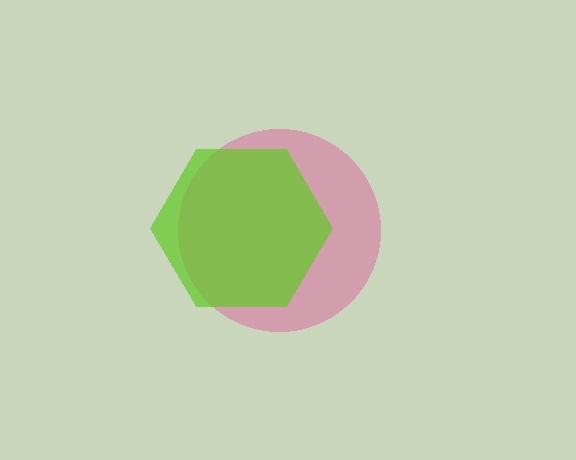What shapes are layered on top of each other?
The layered shapes are: a pink circle, a lime hexagon.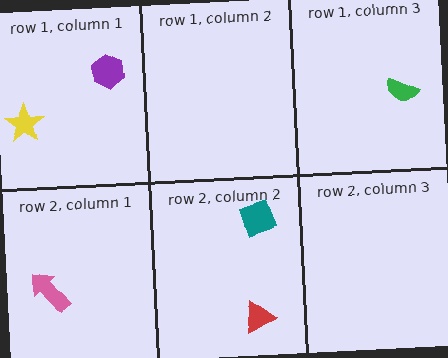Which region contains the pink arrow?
The row 2, column 1 region.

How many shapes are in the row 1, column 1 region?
2.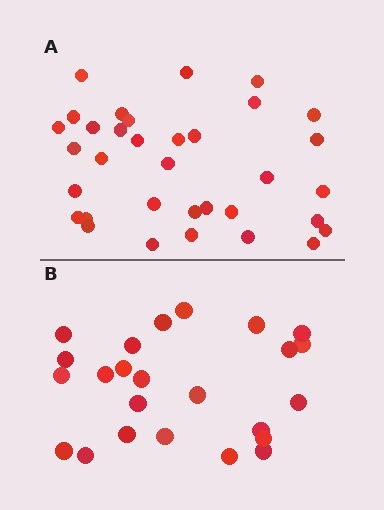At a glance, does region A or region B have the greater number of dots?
Region A (the top region) has more dots.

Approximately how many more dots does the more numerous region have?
Region A has roughly 10 or so more dots than region B.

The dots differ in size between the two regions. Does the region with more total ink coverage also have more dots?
No. Region B has more total ink coverage because its dots are larger, but region A actually contains more individual dots. Total area can be misleading — the number of items is what matters here.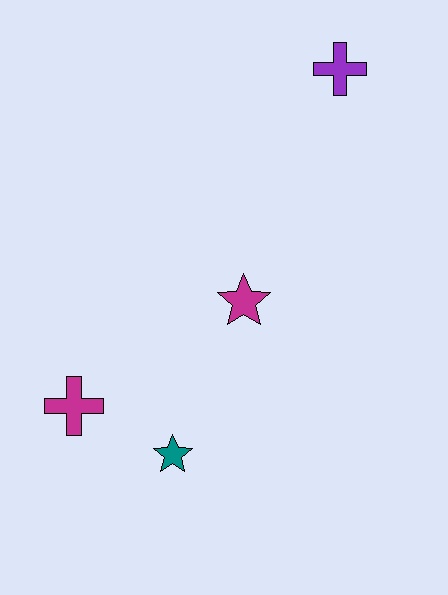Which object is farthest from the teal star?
The purple cross is farthest from the teal star.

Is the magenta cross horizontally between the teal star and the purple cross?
No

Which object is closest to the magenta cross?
The teal star is closest to the magenta cross.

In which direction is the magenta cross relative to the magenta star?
The magenta cross is to the left of the magenta star.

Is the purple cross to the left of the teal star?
No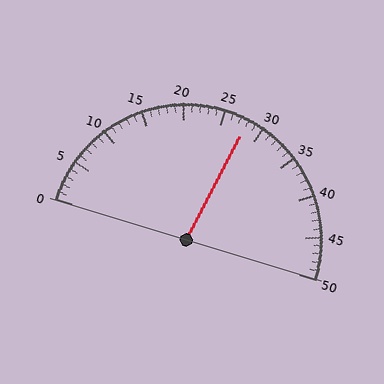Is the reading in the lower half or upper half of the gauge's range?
The reading is in the upper half of the range (0 to 50).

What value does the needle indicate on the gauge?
The needle indicates approximately 28.